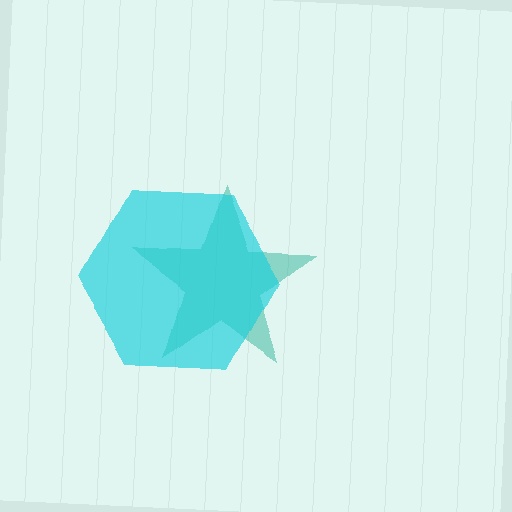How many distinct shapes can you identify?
There are 2 distinct shapes: a teal star, a cyan hexagon.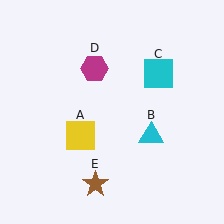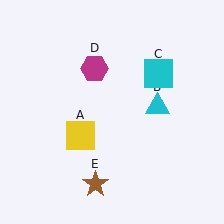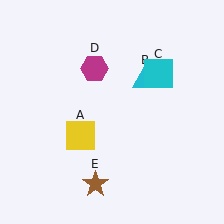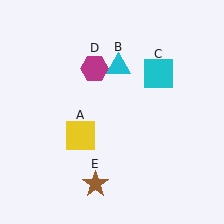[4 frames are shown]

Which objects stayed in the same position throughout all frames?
Yellow square (object A) and cyan square (object C) and magenta hexagon (object D) and brown star (object E) remained stationary.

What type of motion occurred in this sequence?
The cyan triangle (object B) rotated counterclockwise around the center of the scene.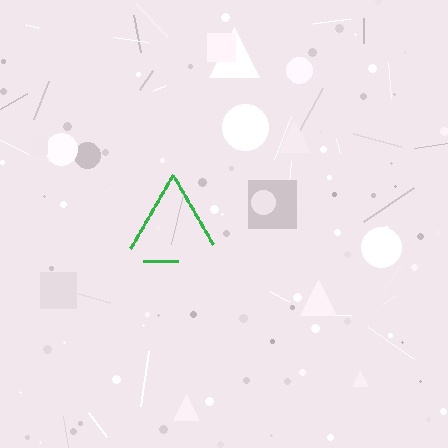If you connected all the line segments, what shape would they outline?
They would outline a triangle.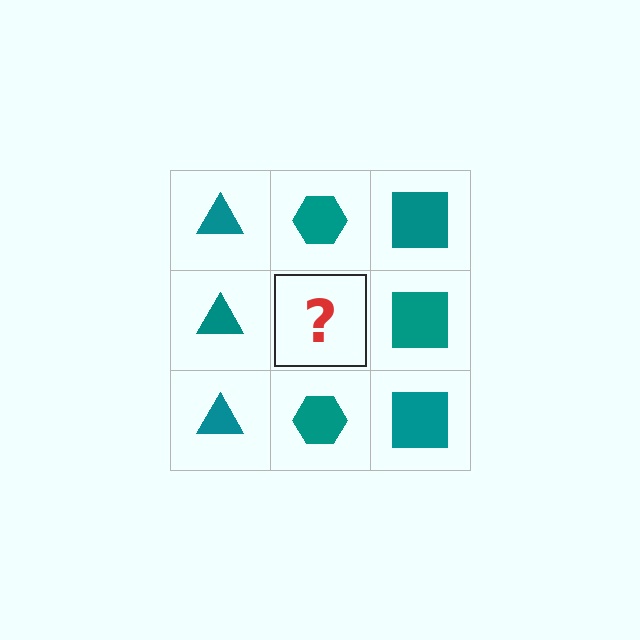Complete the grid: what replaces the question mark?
The question mark should be replaced with a teal hexagon.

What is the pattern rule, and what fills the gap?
The rule is that each column has a consistent shape. The gap should be filled with a teal hexagon.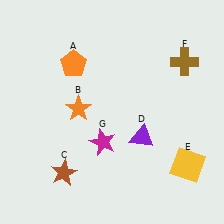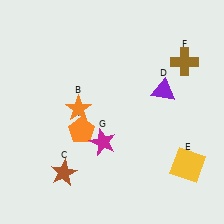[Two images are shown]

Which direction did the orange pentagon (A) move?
The orange pentagon (A) moved down.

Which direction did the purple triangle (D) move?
The purple triangle (D) moved up.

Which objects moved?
The objects that moved are: the orange pentagon (A), the purple triangle (D).